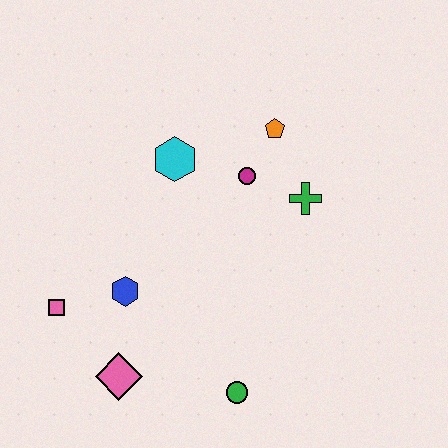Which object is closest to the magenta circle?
The orange pentagon is closest to the magenta circle.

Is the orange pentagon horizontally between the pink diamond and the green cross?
Yes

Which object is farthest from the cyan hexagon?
The green circle is farthest from the cyan hexagon.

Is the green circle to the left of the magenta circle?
Yes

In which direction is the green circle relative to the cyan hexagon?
The green circle is below the cyan hexagon.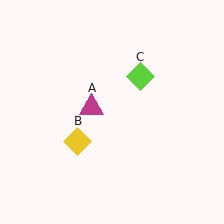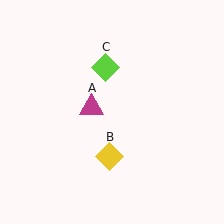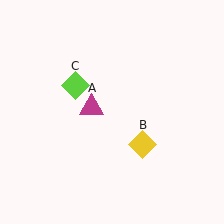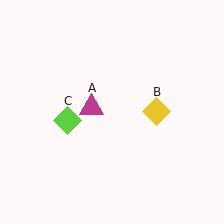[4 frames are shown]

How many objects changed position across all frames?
2 objects changed position: yellow diamond (object B), lime diamond (object C).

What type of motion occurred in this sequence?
The yellow diamond (object B), lime diamond (object C) rotated counterclockwise around the center of the scene.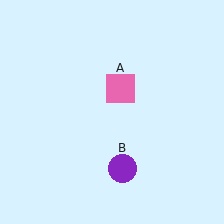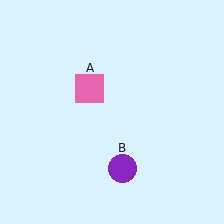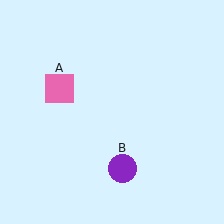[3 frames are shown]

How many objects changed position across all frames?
1 object changed position: pink square (object A).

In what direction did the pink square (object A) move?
The pink square (object A) moved left.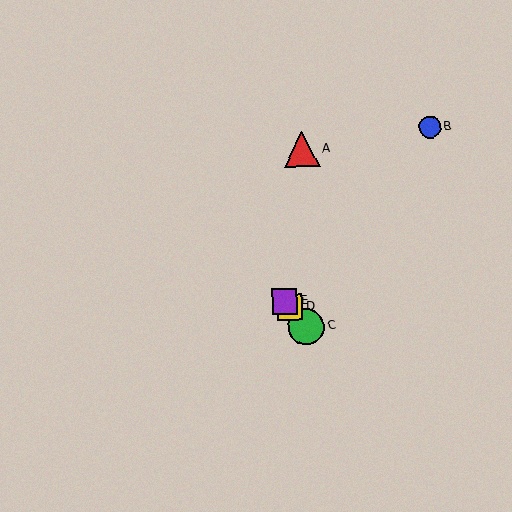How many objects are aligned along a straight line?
3 objects (C, D, E) are aligned along a straight line.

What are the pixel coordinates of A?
Object A is at (302, 149).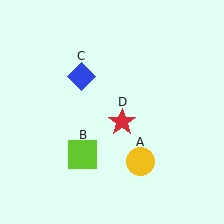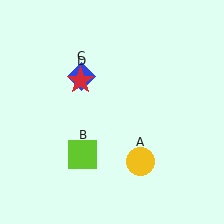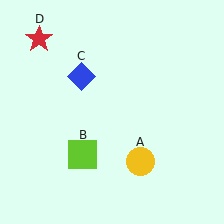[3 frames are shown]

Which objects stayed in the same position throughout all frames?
Yellow circle (object A) and lime square (object B) and blue diamond (object C) remained stationary.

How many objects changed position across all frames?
1 object changed position: red star (object D).